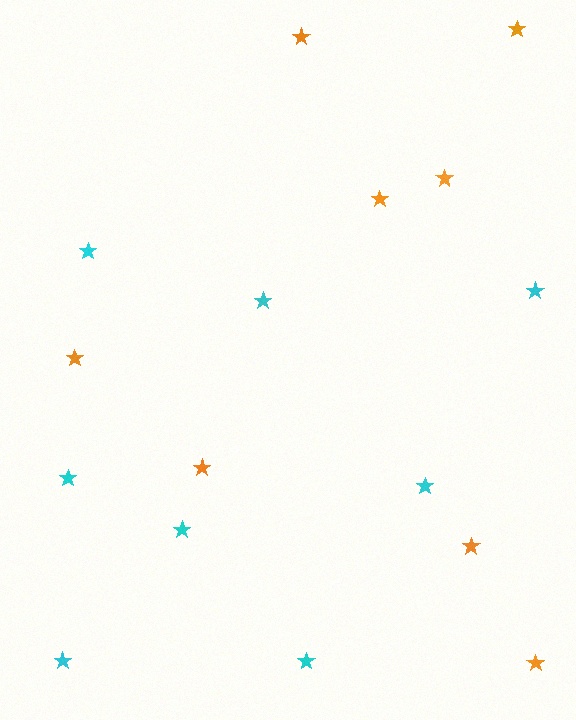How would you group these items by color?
There are 2 groups: one group of cyan stars (8) and one group of orange stars (8).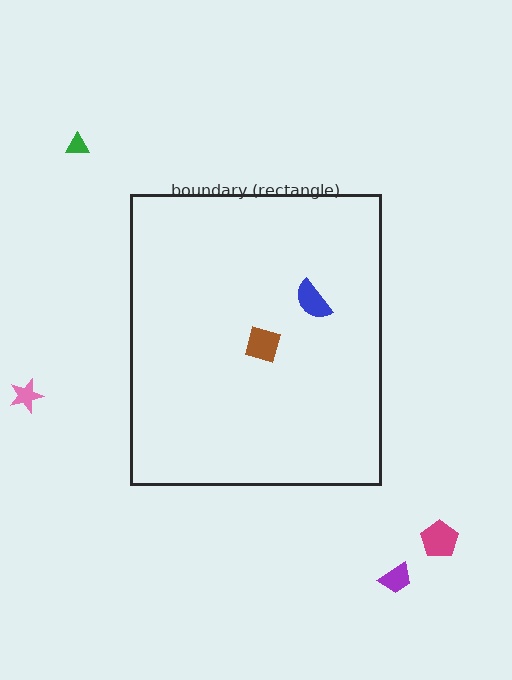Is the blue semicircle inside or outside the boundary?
Inside.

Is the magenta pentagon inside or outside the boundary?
Outside.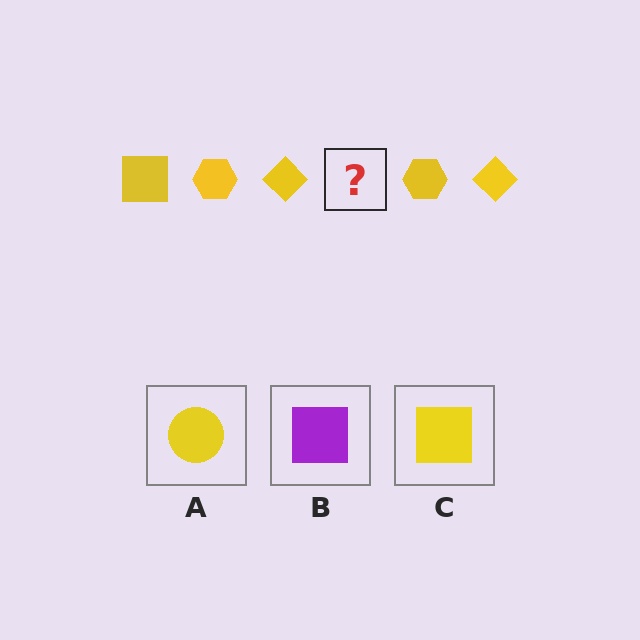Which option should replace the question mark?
Option C.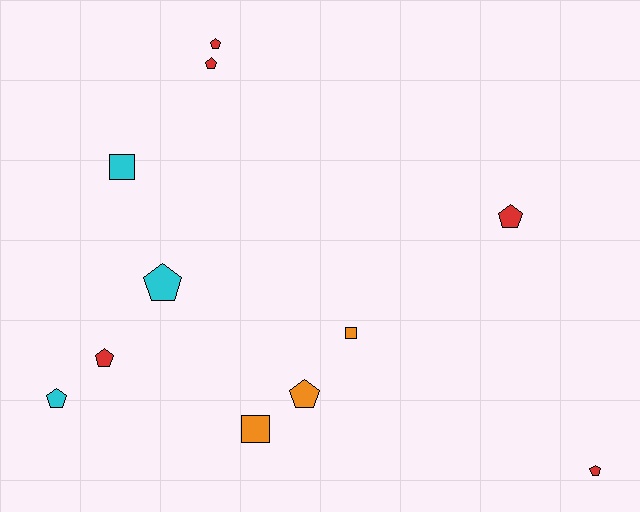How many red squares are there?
There are no red squares.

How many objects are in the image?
There are 11 objects.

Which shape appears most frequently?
Pentagon, with 8 objects.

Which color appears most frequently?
Red, with 5 objects.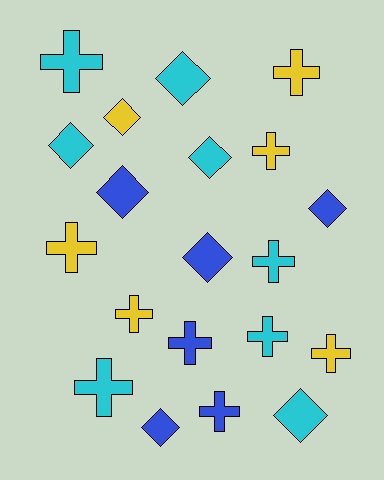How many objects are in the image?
There are 20 objects.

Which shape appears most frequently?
Cross, with 11 objects.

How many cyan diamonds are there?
There are 4 cyan diamonds.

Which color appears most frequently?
Cyan, with 8 objects.